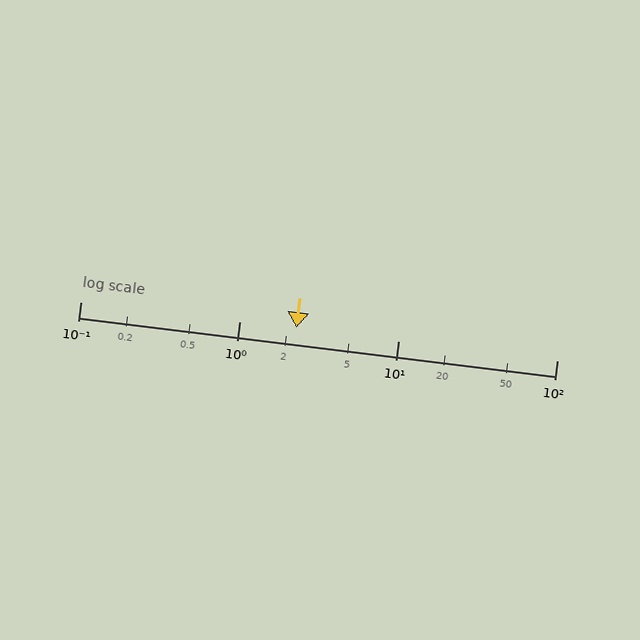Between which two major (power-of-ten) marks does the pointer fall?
The pointer is between 1 and 10.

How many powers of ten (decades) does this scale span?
The scale spans 3 decades, from 0.1 to 100.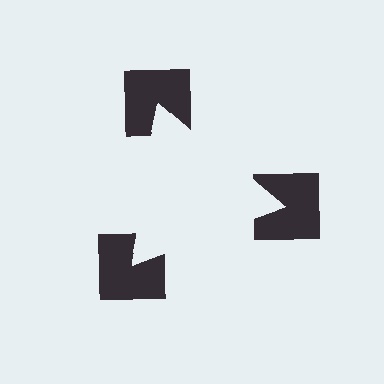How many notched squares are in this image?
There are 3 — one at each vertex of the illusory triangle.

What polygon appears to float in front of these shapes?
An illusory triangle — its edges are inferred from the aligned wedge cuts in the notched squares, not physically drawn.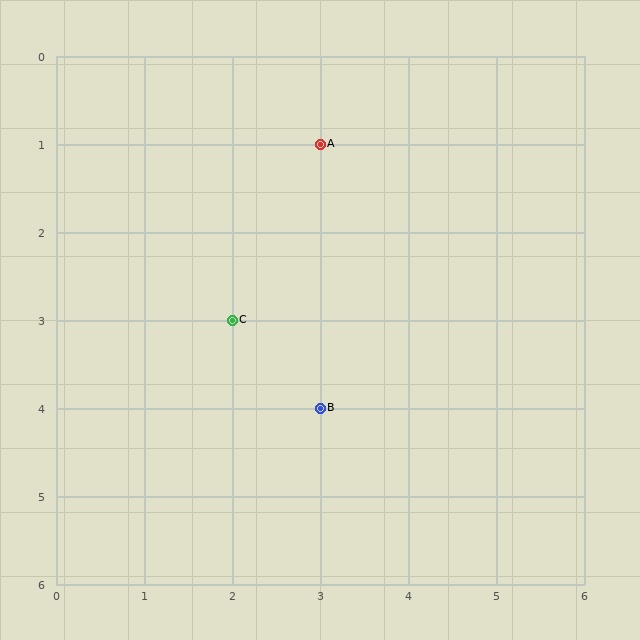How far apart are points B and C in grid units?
Points B and C are 1 column and 1 row apart (about 1.4 grid units diagonally).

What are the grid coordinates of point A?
Point A is at grid coordinates (3, 1).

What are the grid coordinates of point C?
Point C is at grid coordinates (2, 3).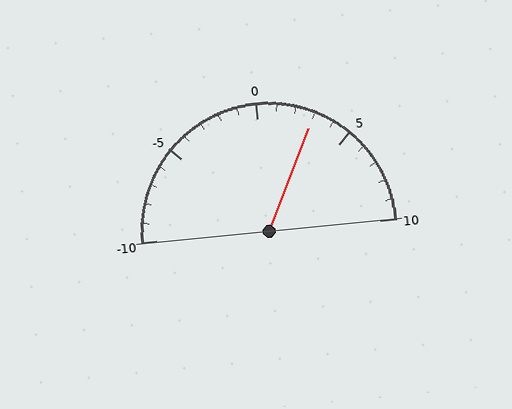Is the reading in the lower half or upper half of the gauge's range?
The reading is in the upper half of the range (-10 to 10).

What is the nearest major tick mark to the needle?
The nearest major tick mark is 5.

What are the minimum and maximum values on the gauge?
The gauge ranges from -10 to 10.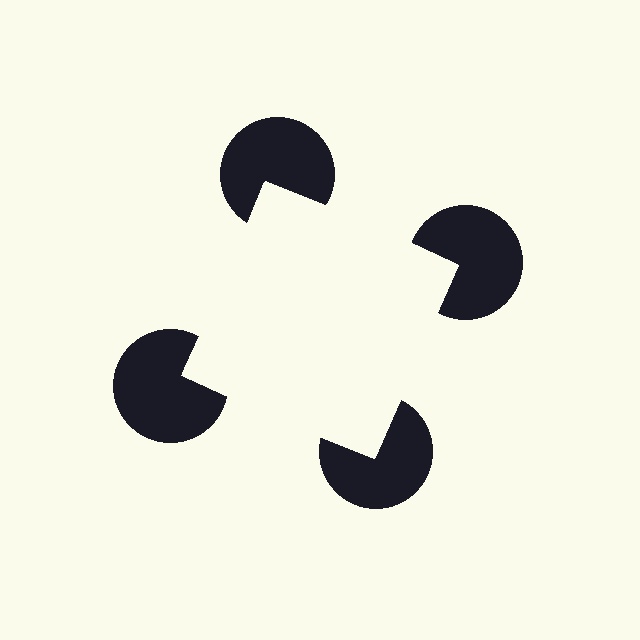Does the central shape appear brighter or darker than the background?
It typically appears slightly brighter than the background, even though no actual brightness change is drawn.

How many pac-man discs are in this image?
There are 4 — one at each vertex of the illusory square.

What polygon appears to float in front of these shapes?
An illusory square — its edges are inferred from the aligned wedge cuts in the pac-man discs, not physically drawn.